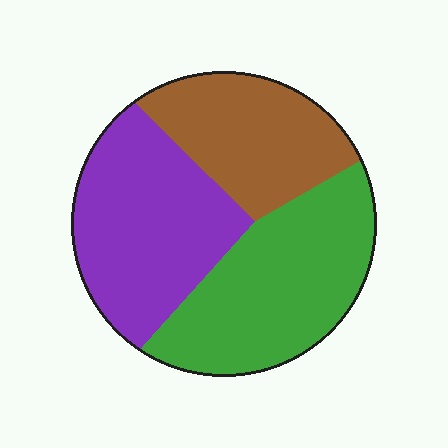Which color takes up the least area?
Brown, at roughly 25%.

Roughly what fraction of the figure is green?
Green takes up about three eighths (3/8) of the figure.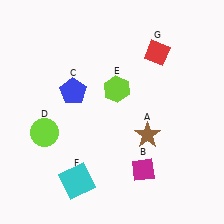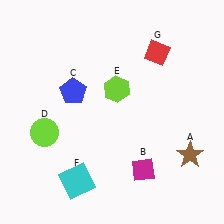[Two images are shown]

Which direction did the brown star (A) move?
The brown star (A) moved right.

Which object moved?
The brown star (A) moved right.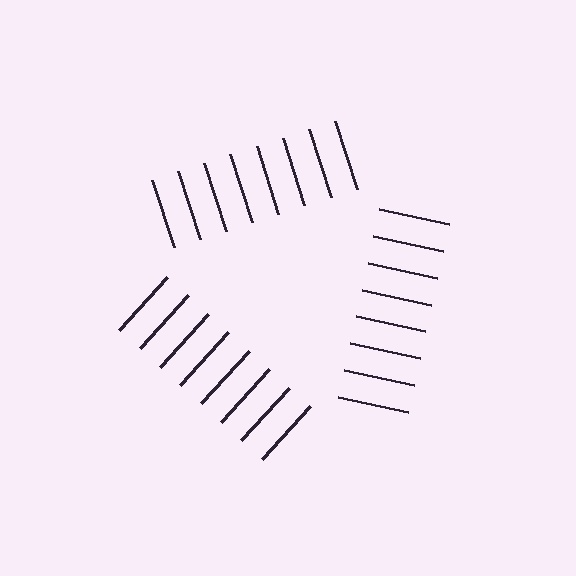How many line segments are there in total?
24 — 8 along each of the 3 edges.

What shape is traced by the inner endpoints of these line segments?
An illusory triangle — the line segments terminate on its edges but no continuous stroke is drawn.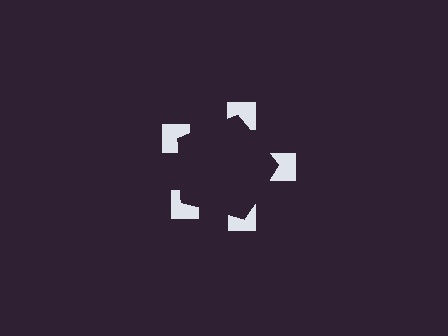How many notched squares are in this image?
There are 5 — one at each vertex of the illusory pentagon.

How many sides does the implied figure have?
5 sides.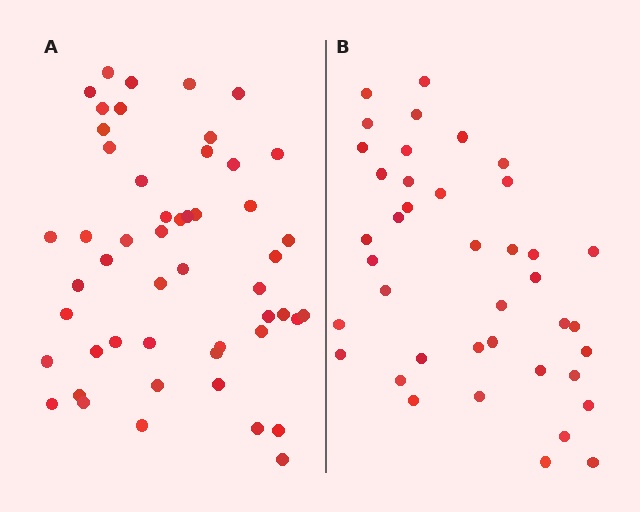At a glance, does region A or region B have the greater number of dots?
Region A (the left region) has more dots.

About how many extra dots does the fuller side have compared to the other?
Region A has roughly 12 or so more dots than region B.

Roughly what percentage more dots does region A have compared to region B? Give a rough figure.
About 30% more.